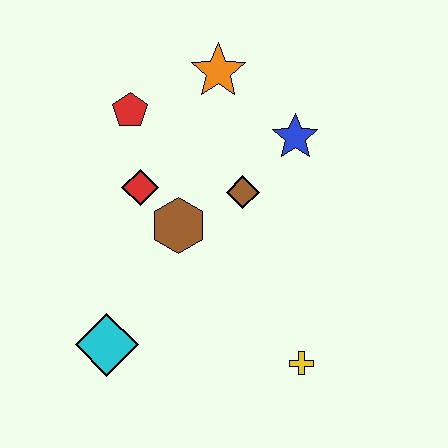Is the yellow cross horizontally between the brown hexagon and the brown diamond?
No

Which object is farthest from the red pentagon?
The yellow cross is farthest from the red pentagon.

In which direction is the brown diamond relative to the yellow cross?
The brown diamond is above the yellow cross.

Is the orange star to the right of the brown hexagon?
Yes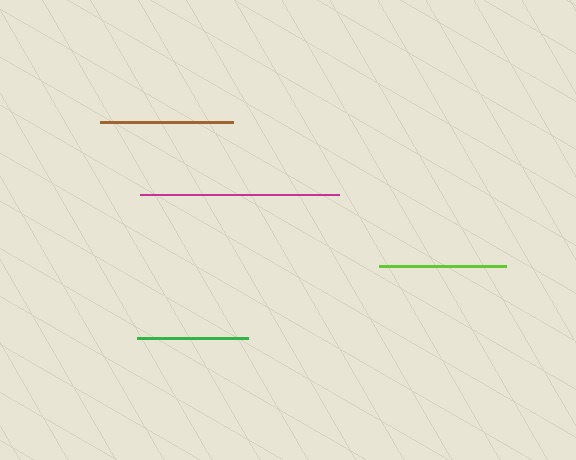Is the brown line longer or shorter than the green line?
The brown line is longer than the green line.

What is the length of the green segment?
The green segment is approximately 111 pixels long.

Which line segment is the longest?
The magenta line is the longest at approximately 200 pixels.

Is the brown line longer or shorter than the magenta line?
The magenta line is longer than the brown line.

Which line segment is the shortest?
The green line is the shortest at approximately 111 pixels.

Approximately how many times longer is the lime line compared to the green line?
The lime line is approximately 1.2 times the length of the green line.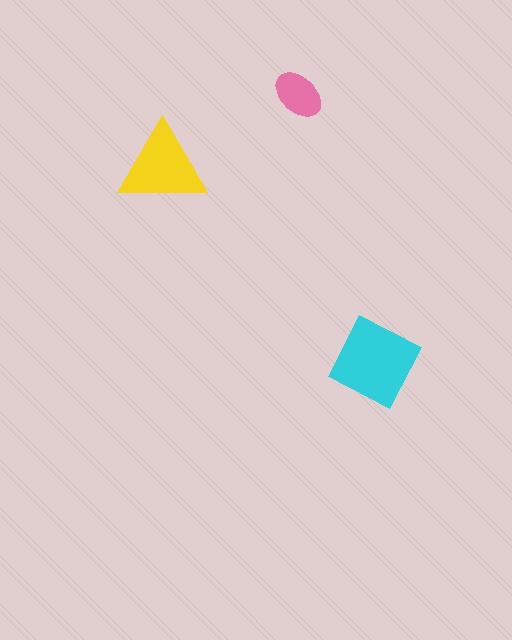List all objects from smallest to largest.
The pink ellipse, the yellow triangle, the cyan diamond.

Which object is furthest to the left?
The yellow triangle is leftmost.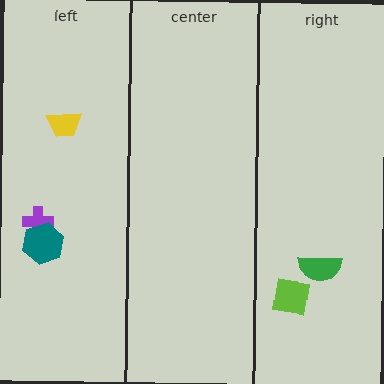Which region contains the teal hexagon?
The left region.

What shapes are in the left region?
The yellow trapezoid, the purple cross, the teal hexagon.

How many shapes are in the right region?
2.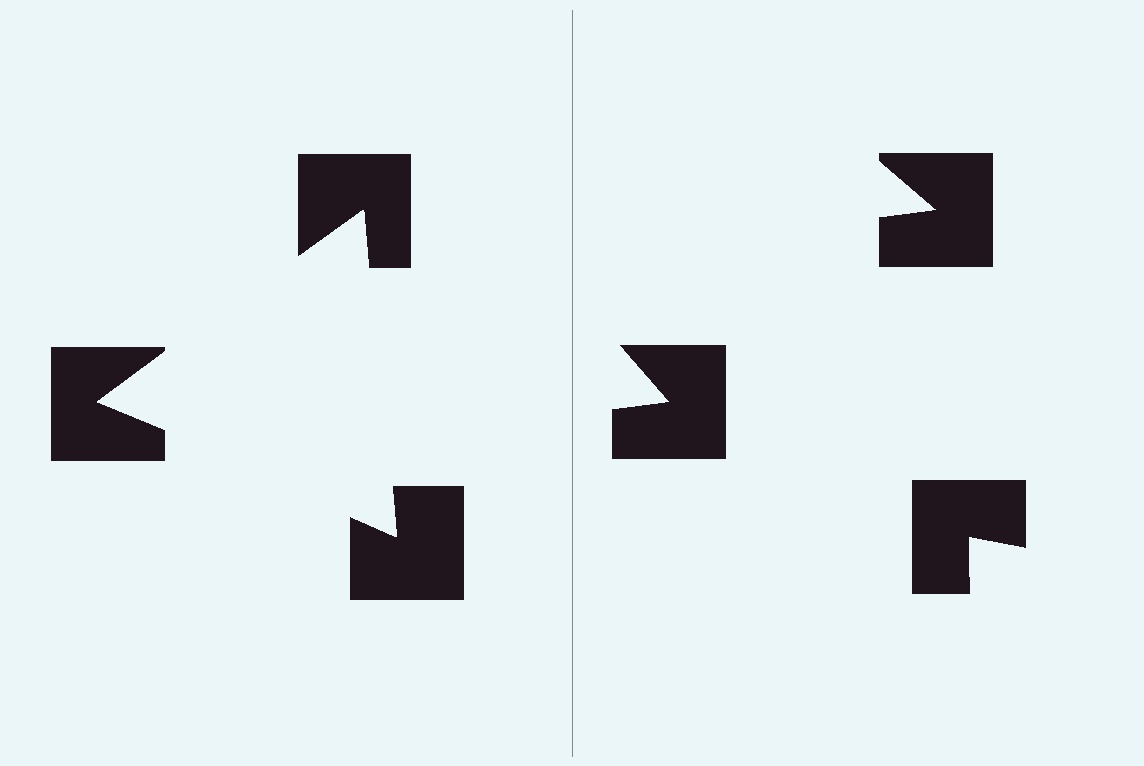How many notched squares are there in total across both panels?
6 — 3 on each side.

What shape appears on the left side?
An illusory triangle.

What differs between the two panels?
The notched squares are positioned identically on both sides; only the wedge orientations differ. On the left they align to a triangle; on the right they are misaligned.